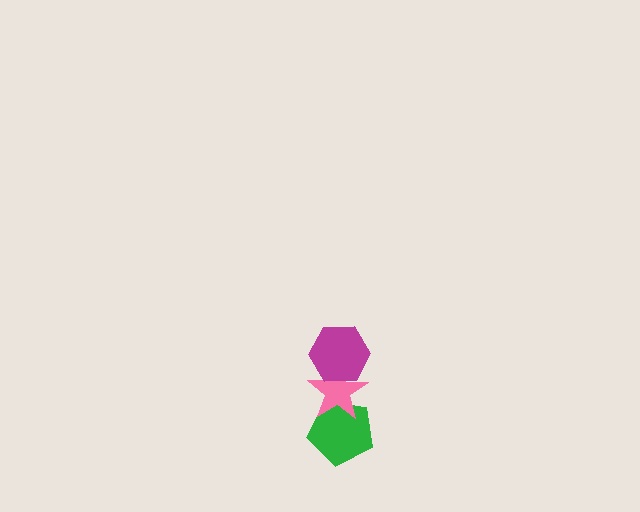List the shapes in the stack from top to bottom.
From top to bottom: the magenta hexagon, the pink star, the green pentagon.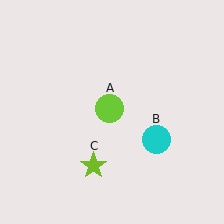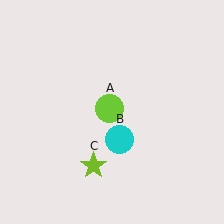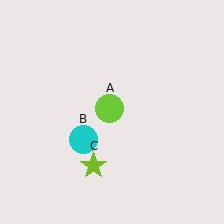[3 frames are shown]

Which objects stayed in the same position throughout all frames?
Lime circle (object A) and lime star (object C) remained stationary.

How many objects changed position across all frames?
1 object changed position: cyan circle (object B).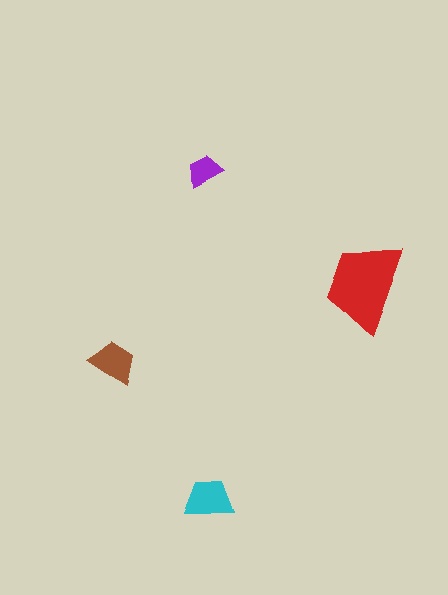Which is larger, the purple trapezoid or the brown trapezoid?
The brown one.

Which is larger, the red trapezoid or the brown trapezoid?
The red one.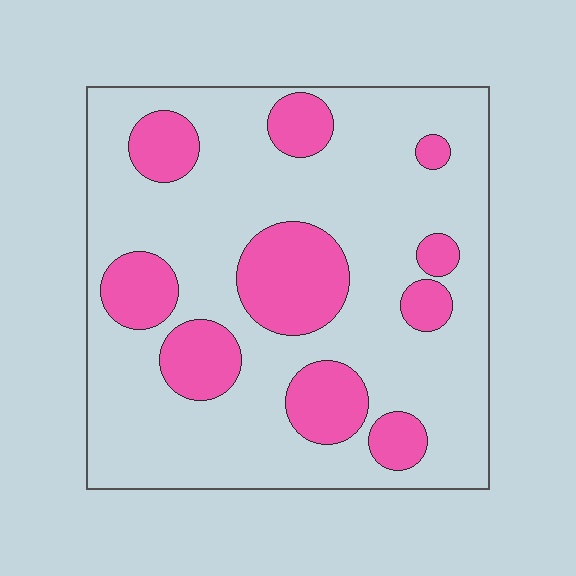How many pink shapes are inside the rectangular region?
10.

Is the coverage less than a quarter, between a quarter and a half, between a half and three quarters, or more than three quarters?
Between a quarter and a half.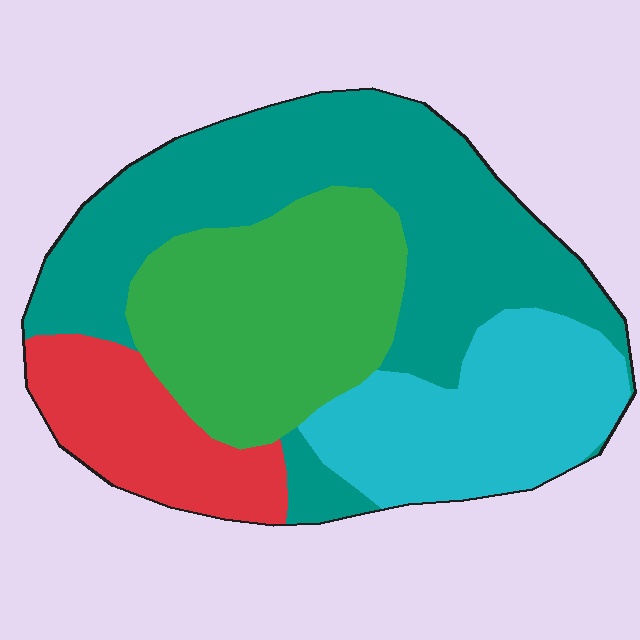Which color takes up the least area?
Red, at roughly 15%.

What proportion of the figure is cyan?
Cyan covers around 20% of the figure.